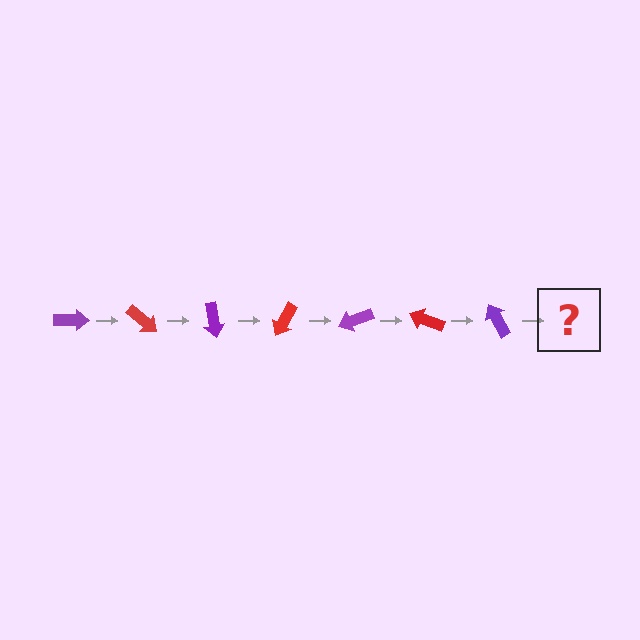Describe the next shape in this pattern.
It should be a red arrow, rotated 280 degrees from the start.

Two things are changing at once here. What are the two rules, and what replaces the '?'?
The two rules are that it rotates 40 degrees each step and the color cycles through purple and red. The '?' should be a red arrow, rotated 280 degrees from the start.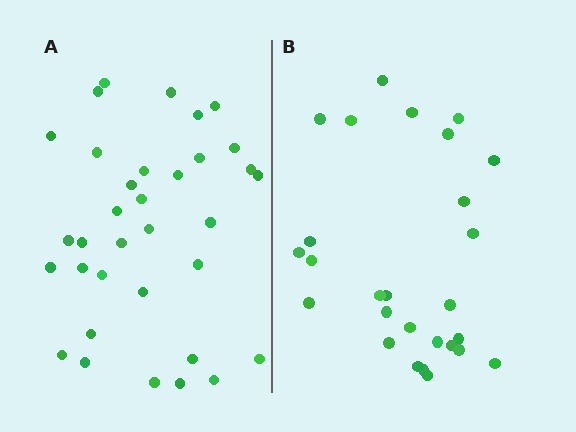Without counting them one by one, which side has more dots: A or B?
Region A (the left region) has more dots.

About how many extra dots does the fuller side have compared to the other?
Region A has roughly 8 or so more dots than region B.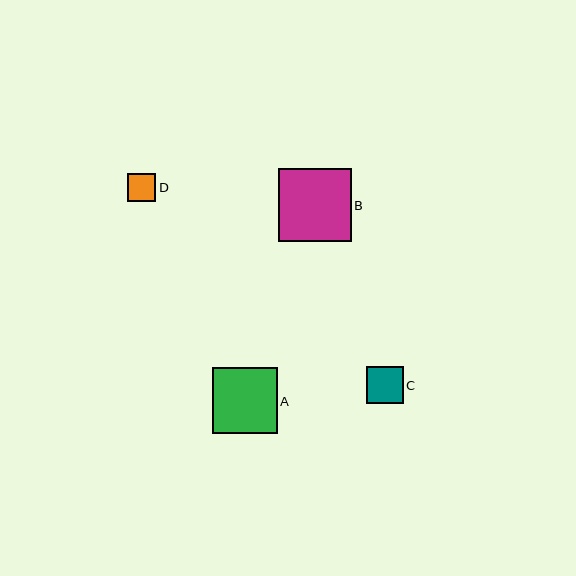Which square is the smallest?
Square D is the smallest with a size of approximately 28 pixels.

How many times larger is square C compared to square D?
Square C is approximately 1.3 times the size of square D.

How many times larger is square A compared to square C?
Square A is approximately 1.7 times the size of square C.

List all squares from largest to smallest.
From largest to smallest: B, A, C, D.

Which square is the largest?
Square B is the largest with a size of approximately 73 pixels.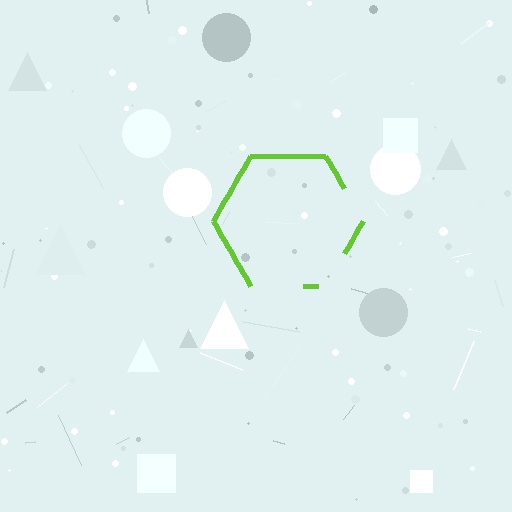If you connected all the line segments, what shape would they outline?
They would outline a hexagon.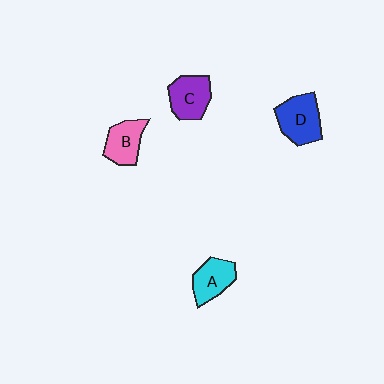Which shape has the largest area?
Shape D (blue).